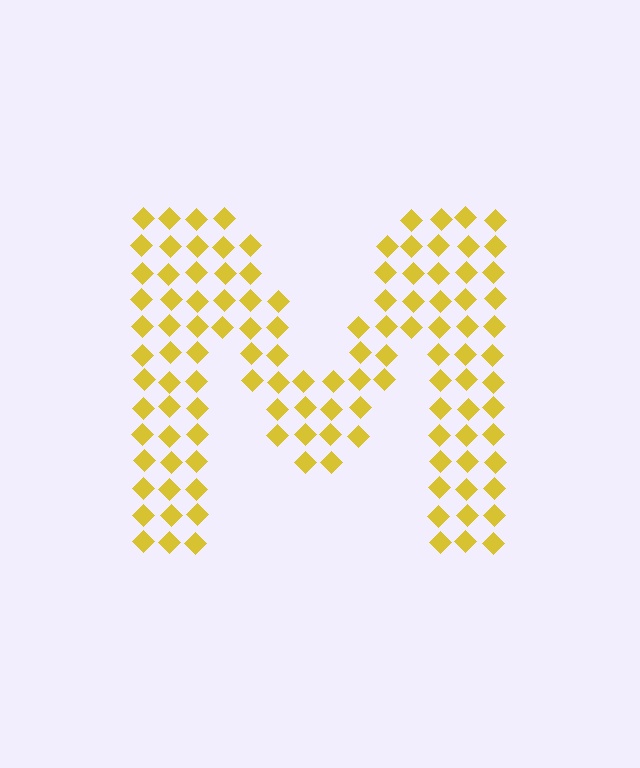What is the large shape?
The large shape is the letter M.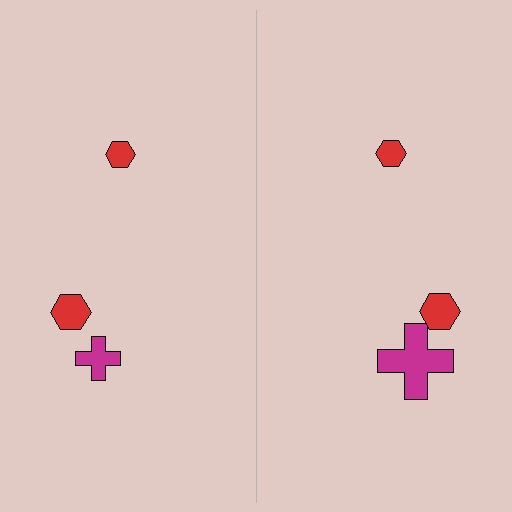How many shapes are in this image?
There are 6 shapes in this image.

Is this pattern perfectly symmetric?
No, the pattern is not perfectly symmetric. The magenta cross on the right side has a different size than its mirror counterpart.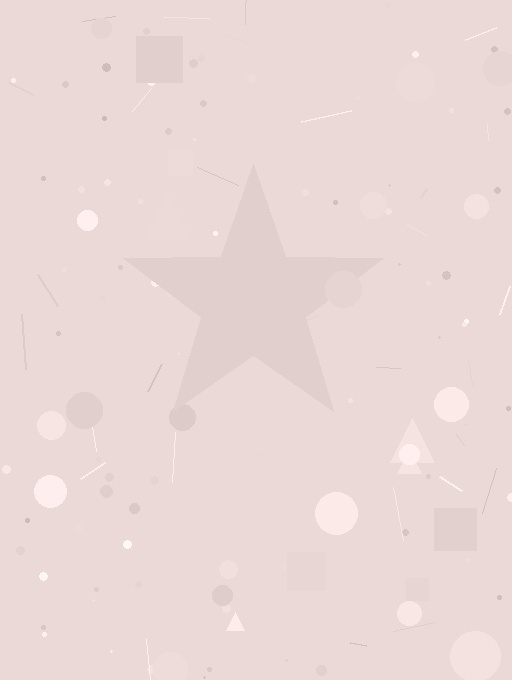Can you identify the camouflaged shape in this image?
The camouflaged shape is a star.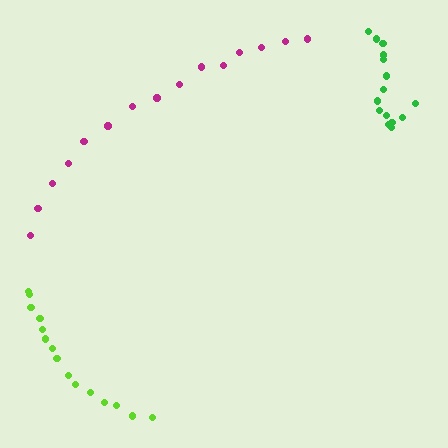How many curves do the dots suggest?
There are 3 distinct paths.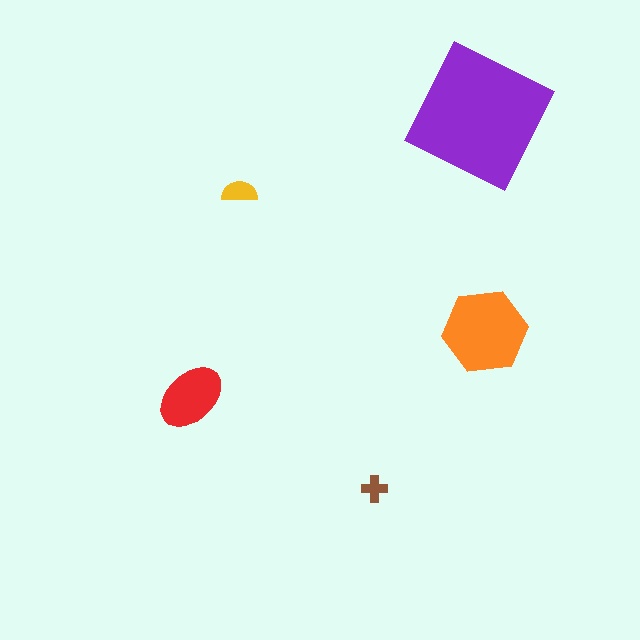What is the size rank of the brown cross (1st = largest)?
5th.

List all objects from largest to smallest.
The purple square, the orange hexagon, the red ellipse, the yellow semicircle, the brown cross.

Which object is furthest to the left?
The red ellipse is leftmost.